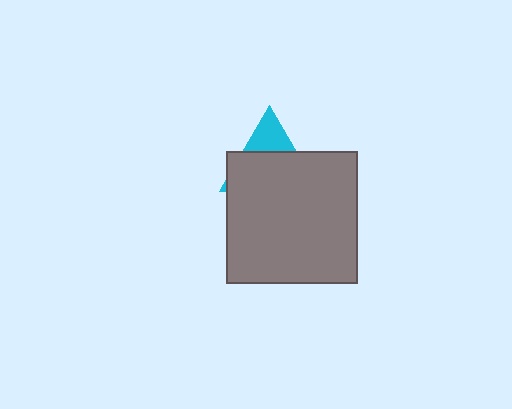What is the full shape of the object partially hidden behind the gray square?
The partially hidden object is a cyan triangle.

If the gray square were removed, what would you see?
You would see the complete cyan triangle.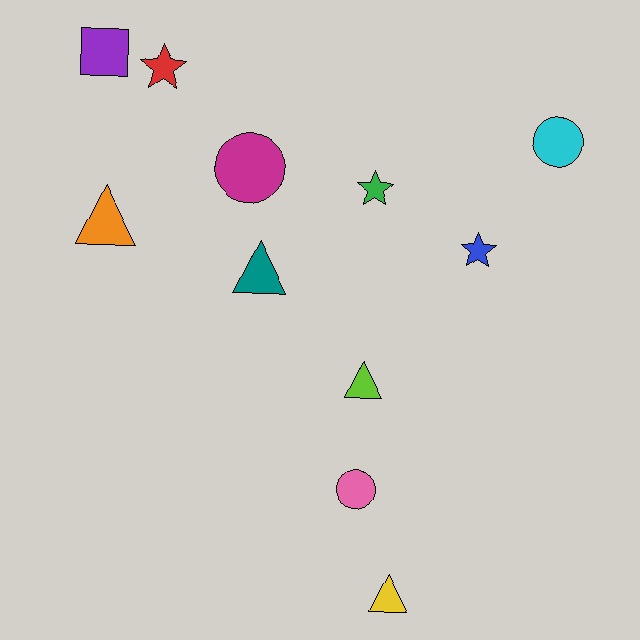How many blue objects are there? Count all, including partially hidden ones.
There is 1 blue object.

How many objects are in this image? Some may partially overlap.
There are 11 objects.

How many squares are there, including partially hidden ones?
There is 1 square.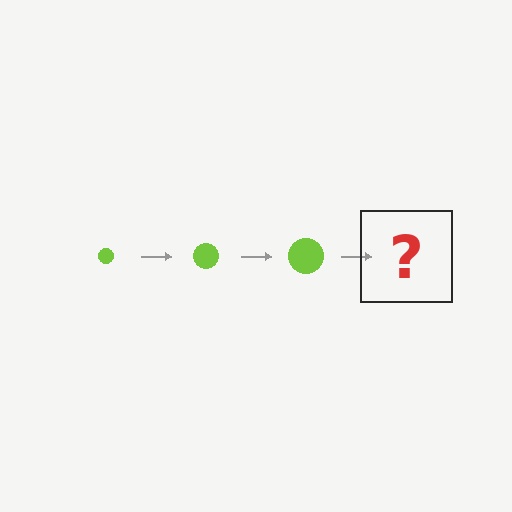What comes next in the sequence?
The next element should be a lime circle, larger than the previous one.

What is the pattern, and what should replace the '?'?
The pattern is that the circle gets progressively larger each step. The '?' should be a lime circle, larger than the previous one.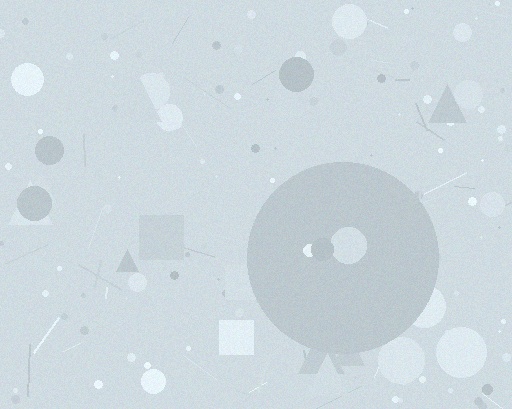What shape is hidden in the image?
A circle is hidden in the image.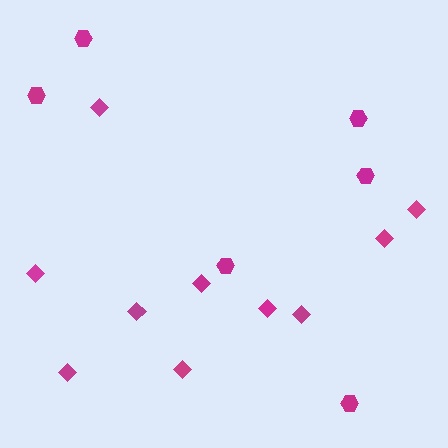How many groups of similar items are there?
There are 2 groups: one group of hexagons (6) and one group of diamonds (10).